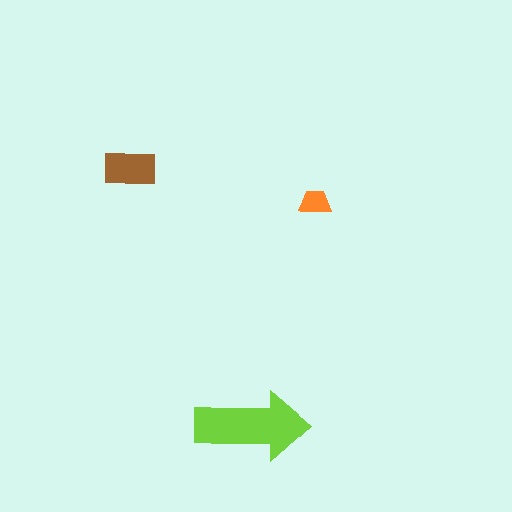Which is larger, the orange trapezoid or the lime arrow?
The lime arrow.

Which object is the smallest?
The orange trapezoid.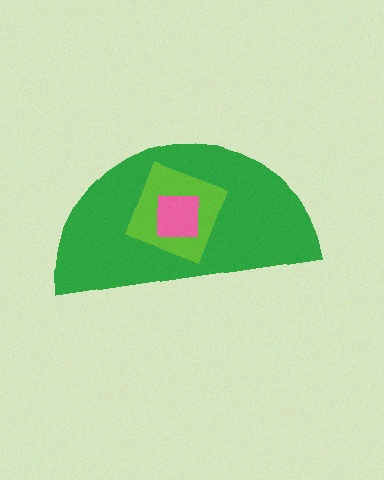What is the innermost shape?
The pink square.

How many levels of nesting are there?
3.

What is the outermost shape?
The green semicircle.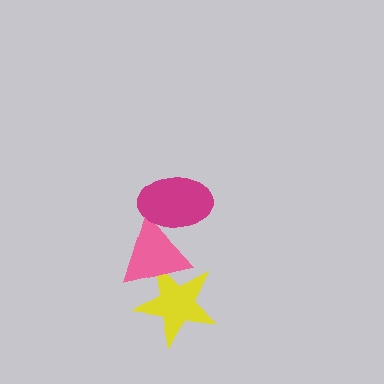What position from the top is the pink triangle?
The pink triangle is 2nd from the top.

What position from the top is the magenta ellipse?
The magenta ellipse is 1st from the top.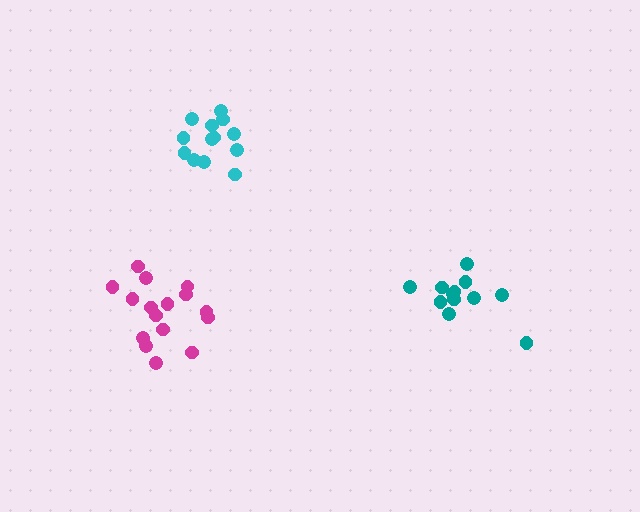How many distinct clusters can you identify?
There are 3 distinct clusters.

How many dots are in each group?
Group 1: 16 dots, Group 2: 12 dots, Group 3: 13 dots (41 total).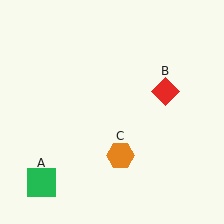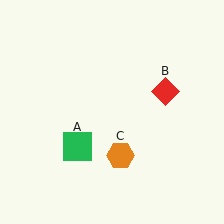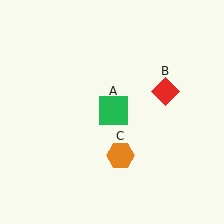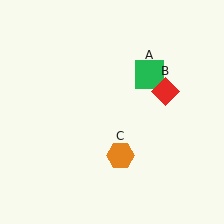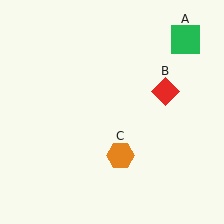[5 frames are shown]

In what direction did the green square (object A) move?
The green square (object A) moved up and to the right.